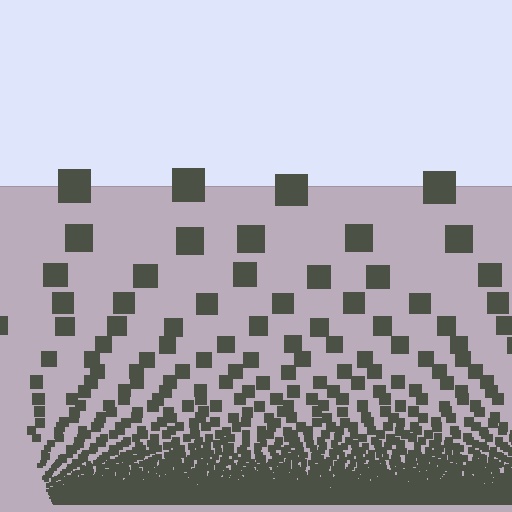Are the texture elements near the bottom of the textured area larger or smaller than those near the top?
Smaller. The gradient is inverted — elements near the bottom are smaller and denser.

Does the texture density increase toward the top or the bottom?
Density increases toward the bottom.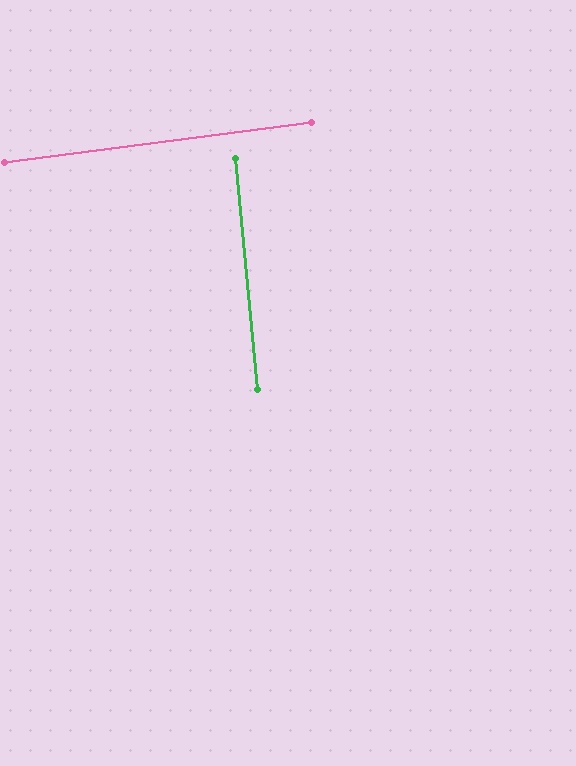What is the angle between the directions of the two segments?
Approximately 88 degrees.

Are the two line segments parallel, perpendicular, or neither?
Perpendicular — they meet at approximately 88°.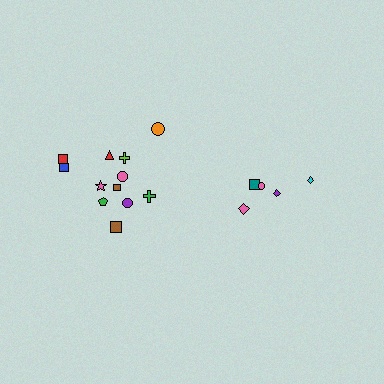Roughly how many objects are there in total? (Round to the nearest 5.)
Roughly 15 objects in total.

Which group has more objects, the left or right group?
The left group.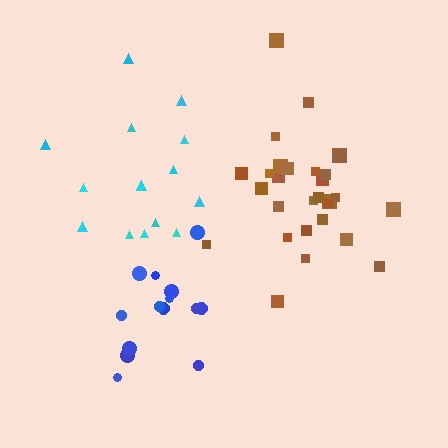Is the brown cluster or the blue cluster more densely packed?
Brown.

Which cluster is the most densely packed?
Brown.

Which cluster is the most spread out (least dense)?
Cyan.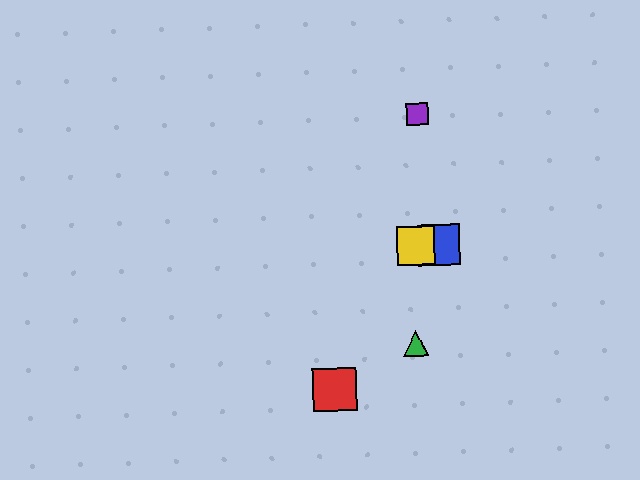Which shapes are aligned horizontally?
The blue square, the yellow square are aligned horizontally.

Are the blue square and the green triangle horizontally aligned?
No, the blue square is at y≈245 and the green triangle is at y≈343.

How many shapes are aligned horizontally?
2 shapes (the blue square, the yellow square) are aligned horizontally.